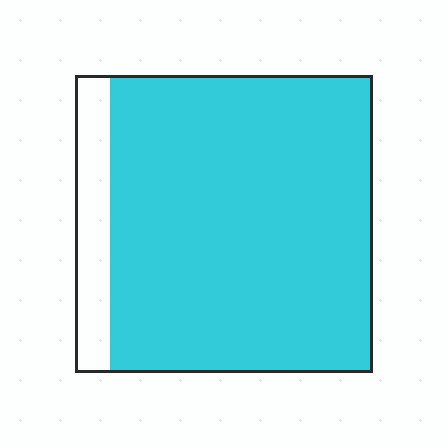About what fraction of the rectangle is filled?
About seven eighths (7/8).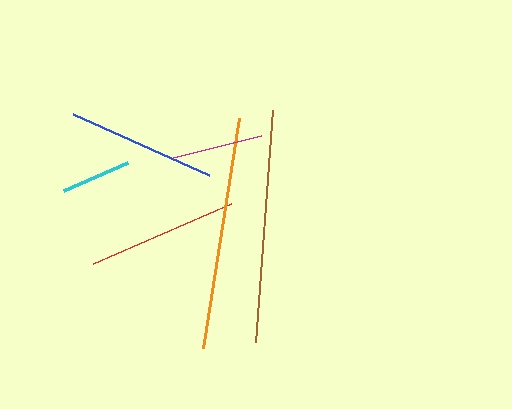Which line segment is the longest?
The orange line is the longest at approximately 233 pixels.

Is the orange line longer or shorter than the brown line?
The orange line is longer than the brown line.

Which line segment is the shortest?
The cyan line is the shortest at approximately 69 pixels.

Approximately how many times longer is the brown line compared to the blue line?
The brown line is approximately 1.6 times the length of the blue line.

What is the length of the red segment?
The red segment is approximately 151 pixels long.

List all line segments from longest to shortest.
From longest to shortest: orange, brown, red, blue, magenta, cyan.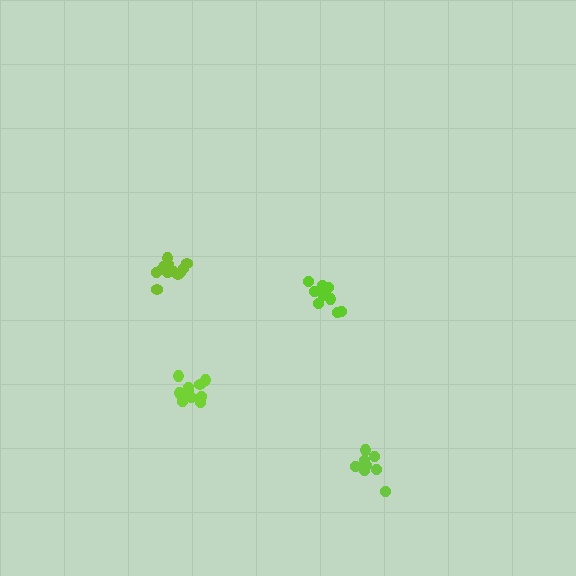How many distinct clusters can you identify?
There are 4 distinct clusters.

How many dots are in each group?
Group 1: 12 dots, Group 2: 8 dots, Group 3: 9 dots, Group 4: 12 dots (41 total).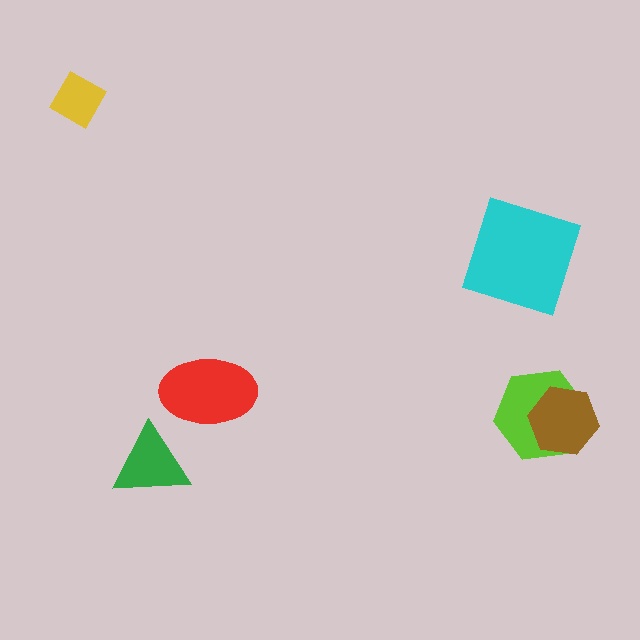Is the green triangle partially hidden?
No, no other shape covers it.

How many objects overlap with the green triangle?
0 objects overlap with the green triangle.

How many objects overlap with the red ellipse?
0 objects overlap with the red ellipse.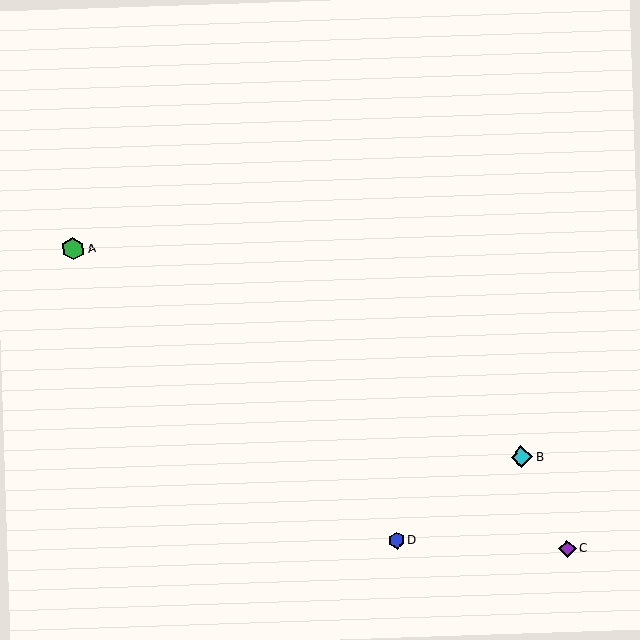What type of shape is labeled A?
Shape A is a green hexagon.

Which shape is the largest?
The green hexagon (labeled A) is the largest.